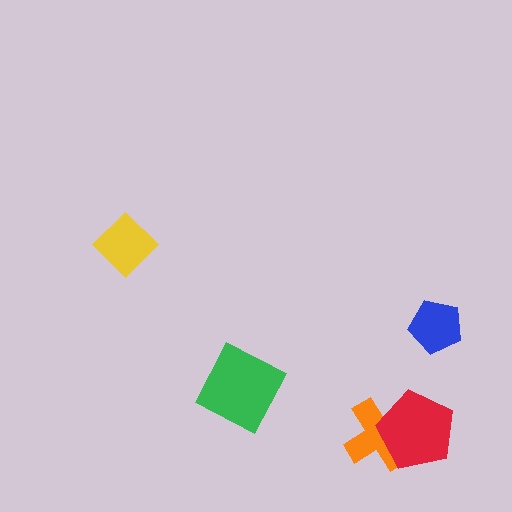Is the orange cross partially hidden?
Yes, it is partially covered by another shape.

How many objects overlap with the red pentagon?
1 object overlaps with the red pentagon.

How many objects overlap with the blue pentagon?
0 objects overlap with the blue pentagon.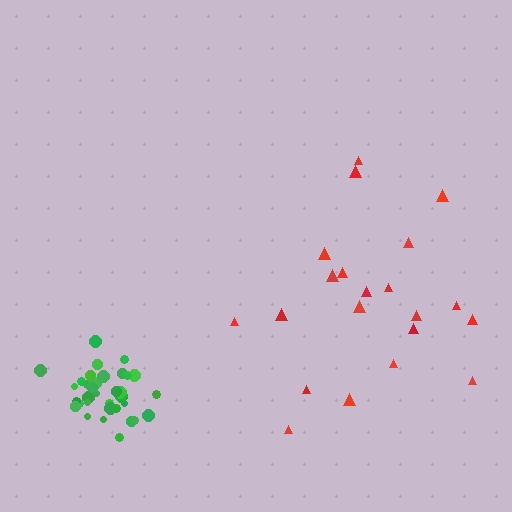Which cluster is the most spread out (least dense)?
Red.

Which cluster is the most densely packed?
Green.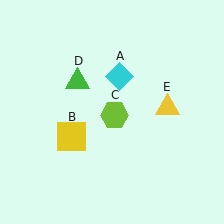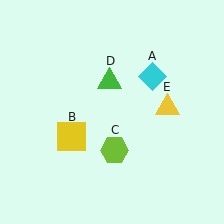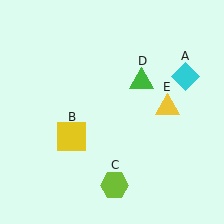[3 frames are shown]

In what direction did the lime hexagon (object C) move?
The lime hexagon (object C) moved down.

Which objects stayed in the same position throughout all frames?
Yellow square (object B) and yellow triangle (object E) remained stationary.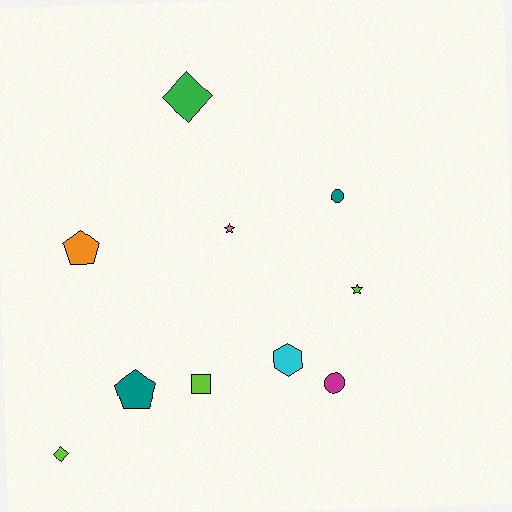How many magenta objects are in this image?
There is 1 magenta object.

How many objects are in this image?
There are 10 objects.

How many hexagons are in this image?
There is 1 hexagon.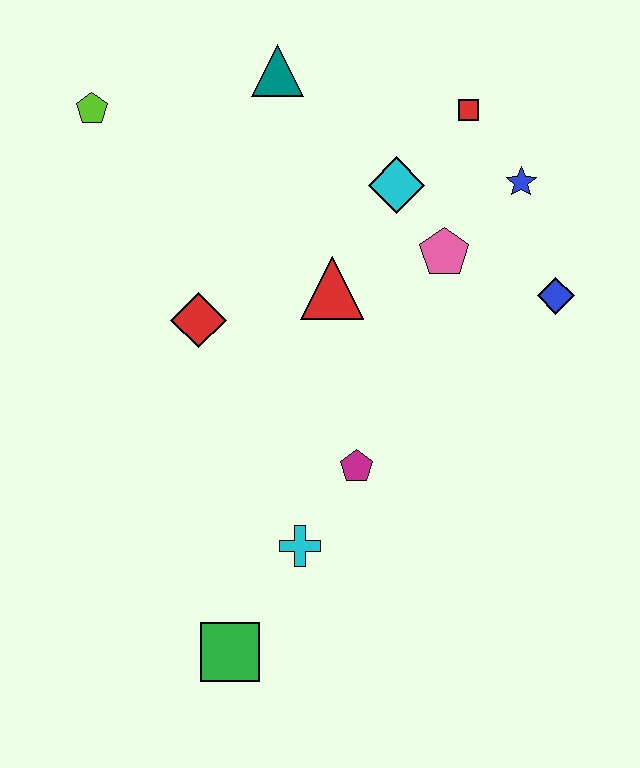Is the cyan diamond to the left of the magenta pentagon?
No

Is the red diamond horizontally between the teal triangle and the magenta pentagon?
No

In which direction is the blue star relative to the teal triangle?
The blue star is to the right of the teal triangle.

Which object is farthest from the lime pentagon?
The green square is farthest from the lime pentagon.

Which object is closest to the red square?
The blue star is closest to the red square.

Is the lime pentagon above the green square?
Yes